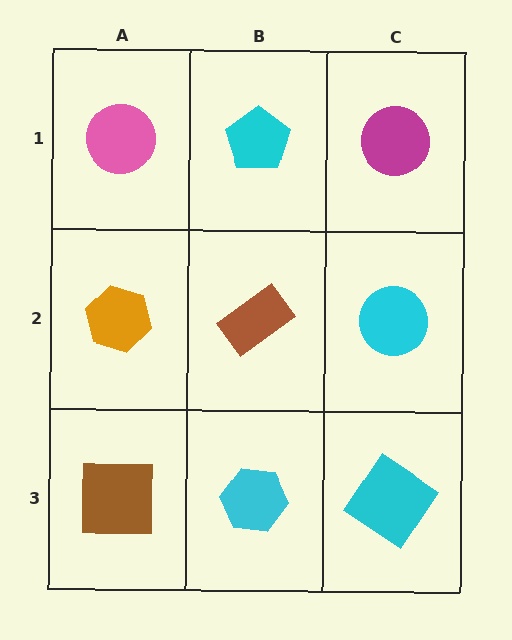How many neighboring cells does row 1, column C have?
2.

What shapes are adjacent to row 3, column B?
A brown rectangle (row 2, column B), a brown square (row 3, column A), a cyan diamond (row 3, column C).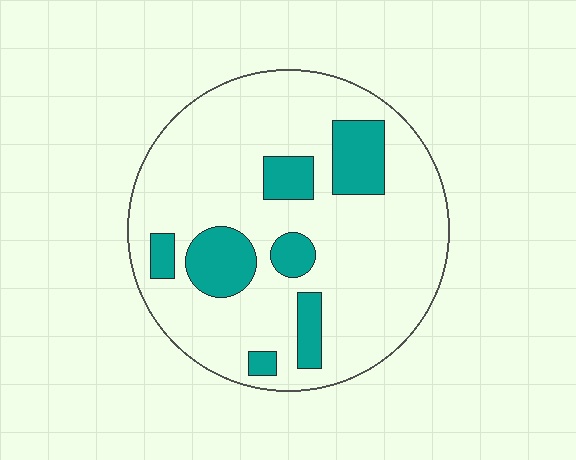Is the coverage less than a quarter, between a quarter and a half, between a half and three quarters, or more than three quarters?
Less than a quarter.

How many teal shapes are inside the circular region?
7.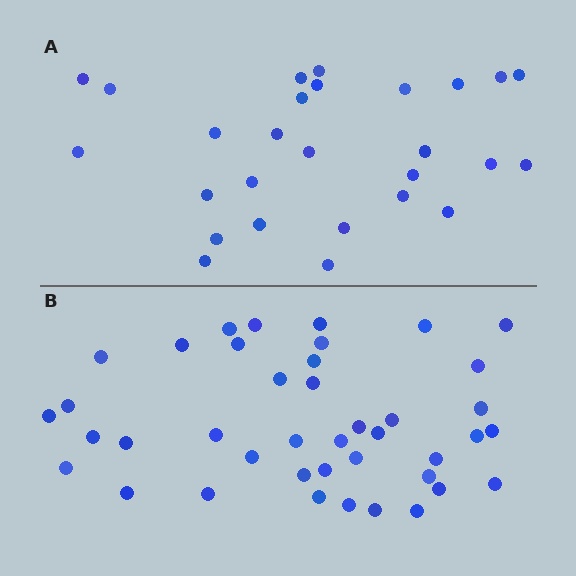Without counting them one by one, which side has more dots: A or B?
Region B (the bottom region) has more dots.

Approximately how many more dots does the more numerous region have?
Region B has approximately 15 more dots than region A.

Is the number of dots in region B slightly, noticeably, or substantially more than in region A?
Region B has substantially more. The ratio is roughly 1.5 to 1.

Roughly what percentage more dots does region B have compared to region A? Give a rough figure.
About 50% more.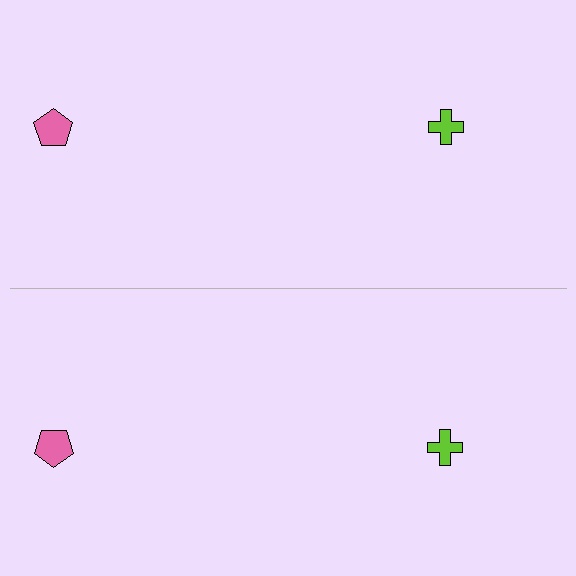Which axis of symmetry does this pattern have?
The pattern has a horizontal axis of symmetry running through the center of the image.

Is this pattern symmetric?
Yes, this pattern has bilateral (reflection) symmetry.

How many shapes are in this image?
There are 4 shapes in this image.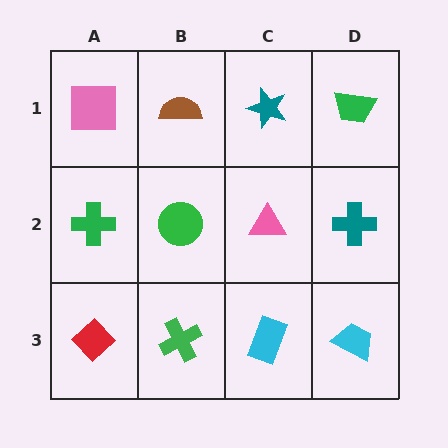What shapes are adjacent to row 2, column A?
A pink square (row 1, column A), a red diamond (row 3, column A), a green circle (row 2, column B).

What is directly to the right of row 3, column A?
A green cross.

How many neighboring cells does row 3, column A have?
2.